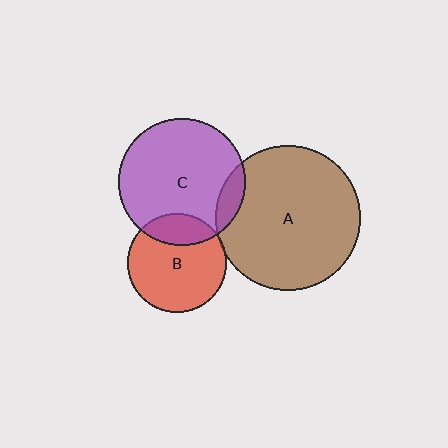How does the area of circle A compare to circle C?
Approximately 1.3 times.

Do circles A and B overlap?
Yes.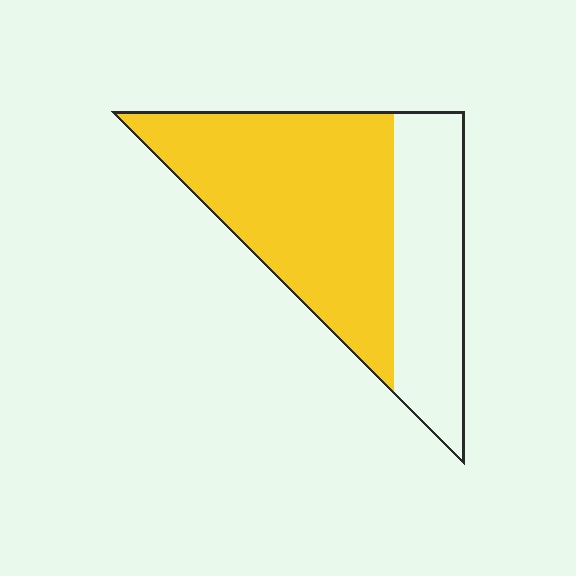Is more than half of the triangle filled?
Yes.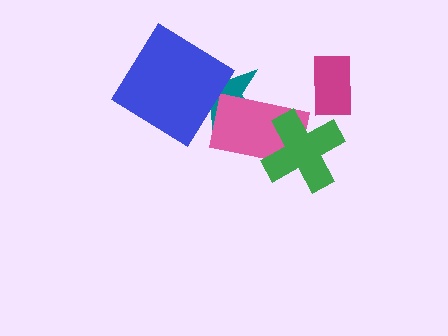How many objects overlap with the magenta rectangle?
0 objects overlap with the magenta rectangle.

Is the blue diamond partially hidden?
No, no other shape covers it.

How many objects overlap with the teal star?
2 objects overlap with the teal star.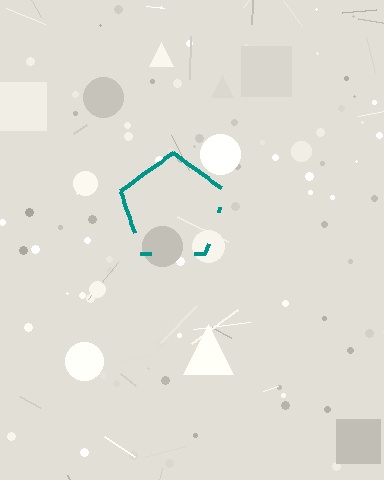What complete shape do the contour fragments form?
The contour fragments form a pentagon.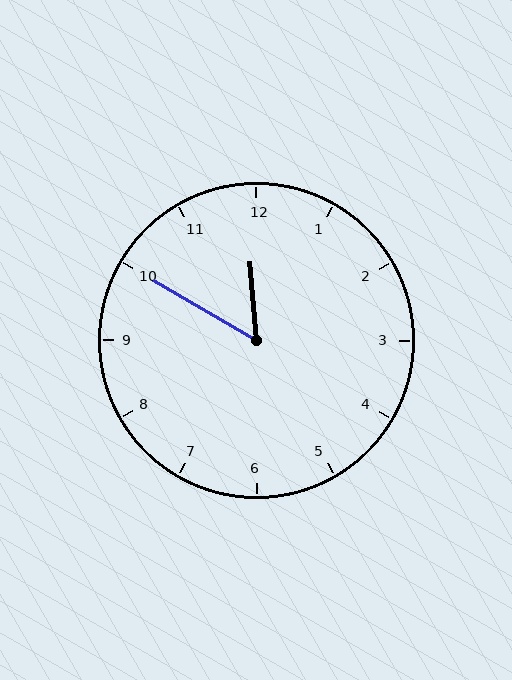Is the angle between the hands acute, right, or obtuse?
It is acute.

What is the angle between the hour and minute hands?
Approximately 55 degrees.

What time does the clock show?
11:50.